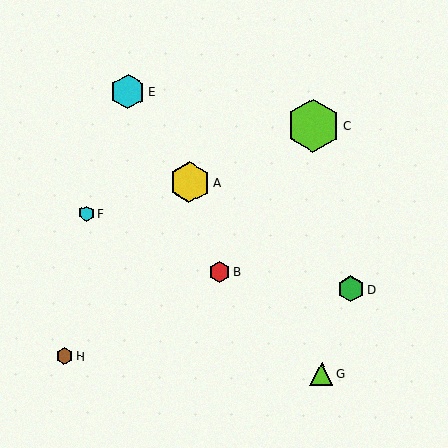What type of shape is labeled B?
Shape B is a red hexagon.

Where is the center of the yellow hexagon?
The center of the yellow hexagon is at (190, 182).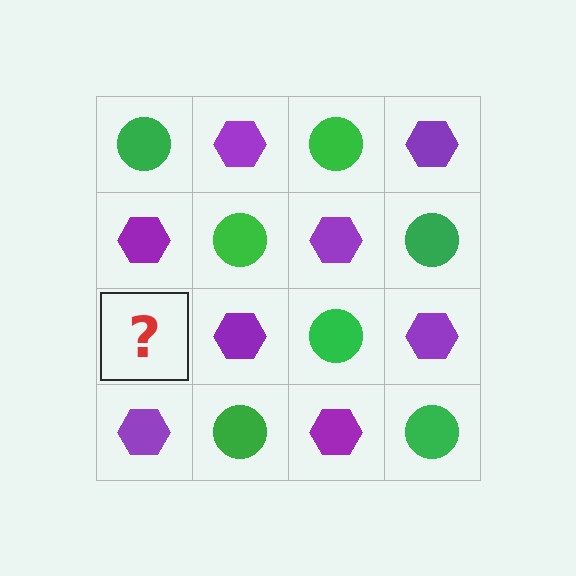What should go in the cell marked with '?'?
The missing cell should contain a green circle.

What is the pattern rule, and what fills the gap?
The rule is that it alternates green circle and purple hexagon in a checkerboard pattern. The gap should be filled with a green circle.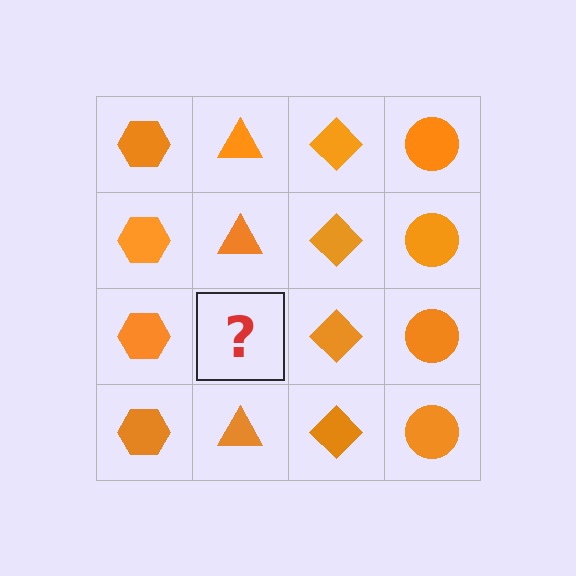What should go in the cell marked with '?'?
The missing cell should contain an orange triangle.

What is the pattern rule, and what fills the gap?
The rule is that each column has a consistent shape. The gap should be filled with an orange triangle.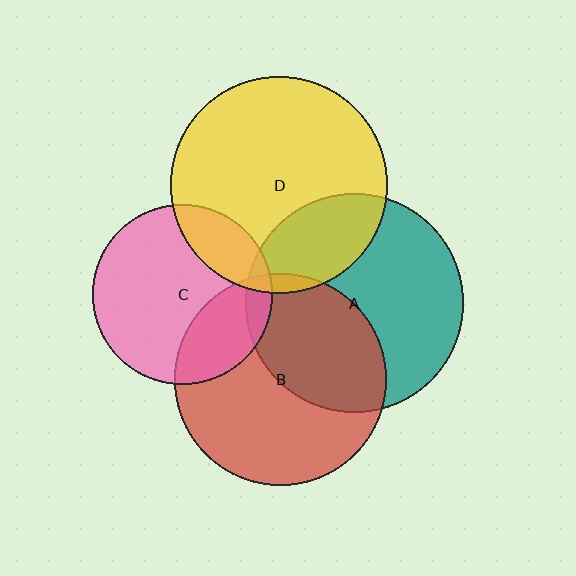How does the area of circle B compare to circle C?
Approximately 1.4 times.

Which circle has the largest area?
Circle A (teal).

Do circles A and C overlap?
Yes.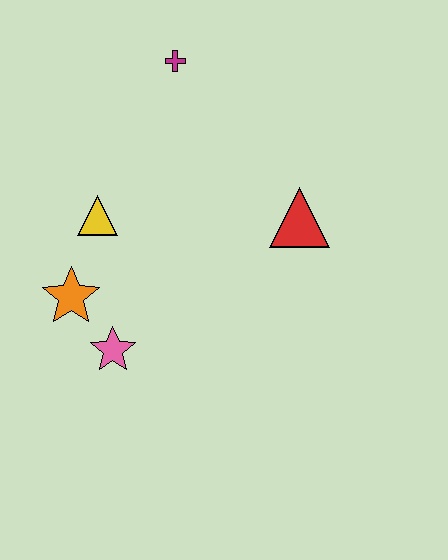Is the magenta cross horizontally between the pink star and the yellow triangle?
No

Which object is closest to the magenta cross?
The yellow triangle is closest to the magenta cross.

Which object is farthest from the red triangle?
The orange star is farthest from the red triangle.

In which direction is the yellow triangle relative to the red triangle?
The yellow triangle is to the left of the red triangle.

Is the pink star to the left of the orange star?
No